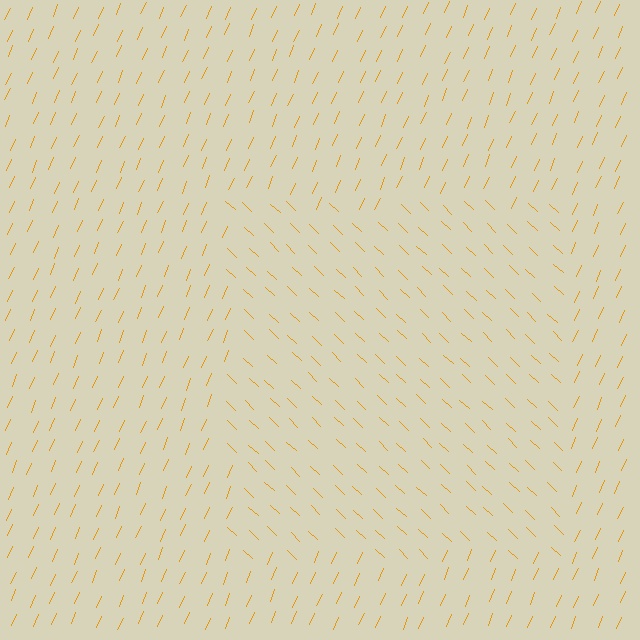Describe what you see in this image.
The image is filled with small orange line segments. A rectangle region in the image has lines oriented differently from the surrounding lines, creating a visible texture boundary.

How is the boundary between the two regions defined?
The boundary is defined purely by a change in line orientation (approximately 70 degrees difference). All lines are the same color and thickness.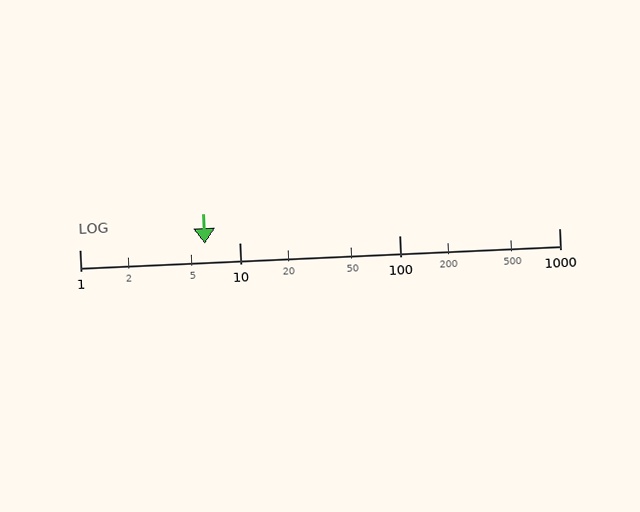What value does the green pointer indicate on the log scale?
The pointer indicates approximately 6.1.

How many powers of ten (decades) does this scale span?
The scale spans 3 decades, from 1 to 1000.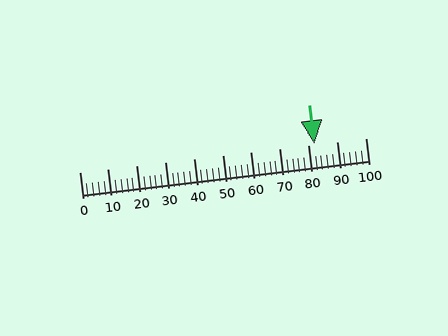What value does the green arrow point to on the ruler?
The green arrow points to approximately 82.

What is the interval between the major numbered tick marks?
The major tick marks are spaced 10 units apart.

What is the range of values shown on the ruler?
The ruler shows values from 0 to 100.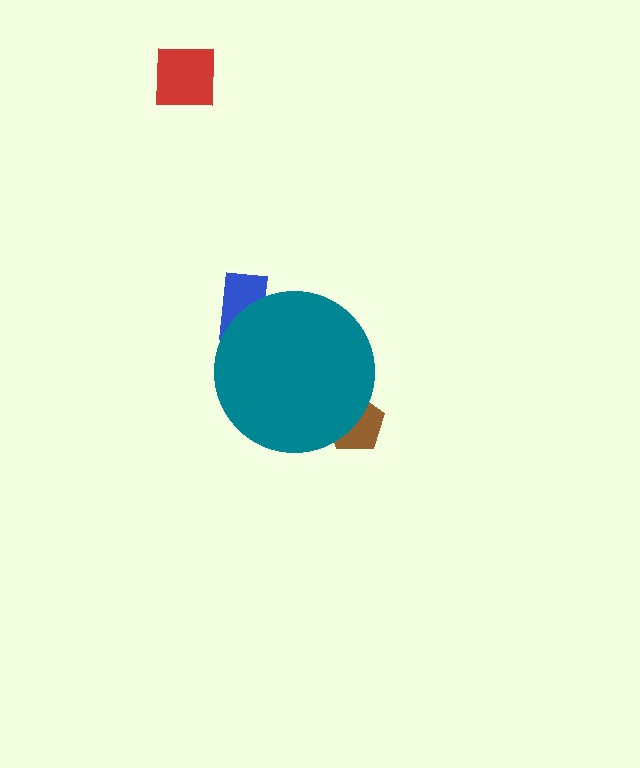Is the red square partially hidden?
No, the red square is fully visible.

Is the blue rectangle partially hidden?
Yes, the blue rectangle is partially hidden behind the teal circle.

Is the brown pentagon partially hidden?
Yes, the brown pentagon is partially hidden behind the teal circle.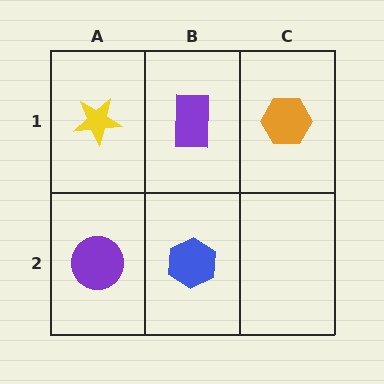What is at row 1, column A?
A yellow star.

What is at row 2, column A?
A purple circle.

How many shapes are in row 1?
3 shapes.